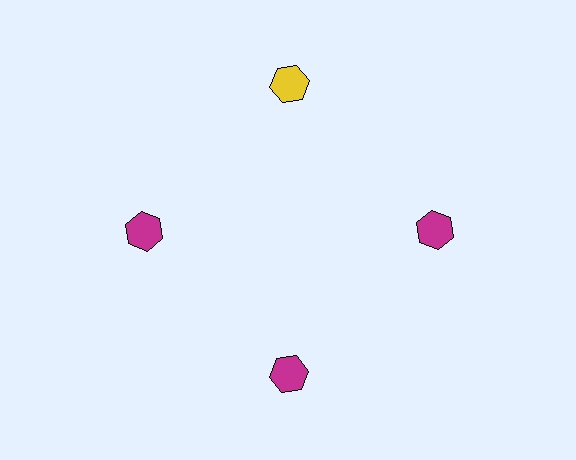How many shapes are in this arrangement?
There are 4 shapes arranged in a ring pattern.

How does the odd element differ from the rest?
It has a different color: yellow instead of magenta.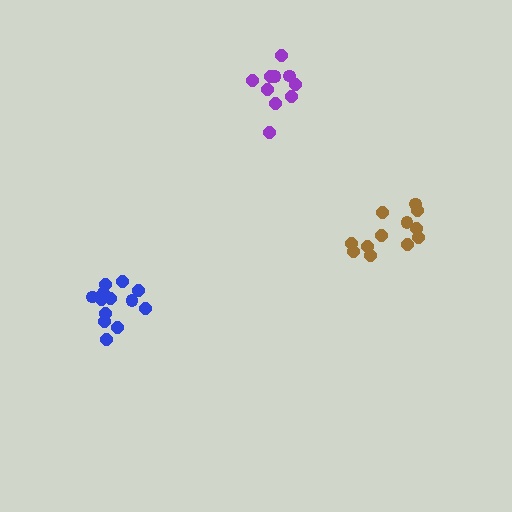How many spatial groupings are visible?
There are 3 spatial groupings.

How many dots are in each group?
Group 1: 12 dots, Group 2: 13 dots, Group 3: 10 dots (35 total).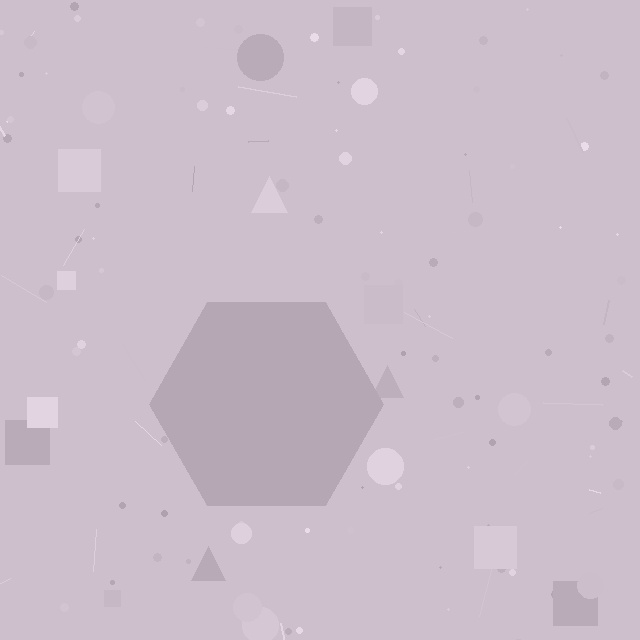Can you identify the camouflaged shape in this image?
The camouflaged shape is a hexagon.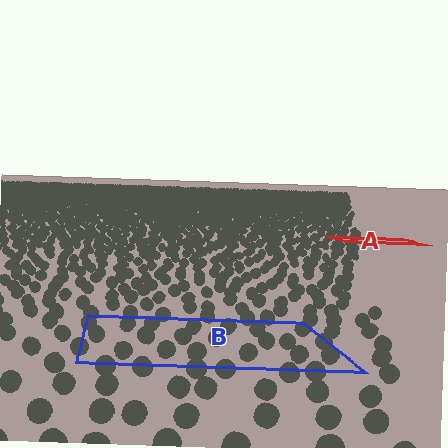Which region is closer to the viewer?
Region B is closer. The texture elements there are larger and more spread out.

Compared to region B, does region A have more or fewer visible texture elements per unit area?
Region A has more texture elements per unit area — they are packed more densely because it is farther away.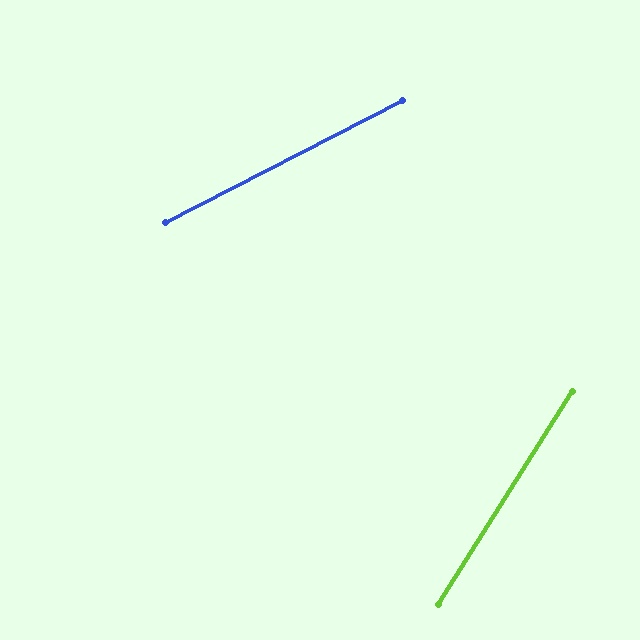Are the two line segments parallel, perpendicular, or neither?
Neither parallel nor perpendicular — they differ by about 30°.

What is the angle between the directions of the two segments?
Approximately 30 degrees.